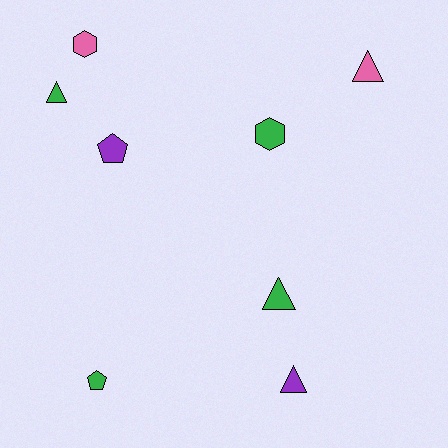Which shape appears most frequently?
Triangle, with 4 objects.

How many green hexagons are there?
There is 1 green hexagon.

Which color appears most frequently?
Green, with 4 objects.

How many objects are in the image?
There are 8 objects.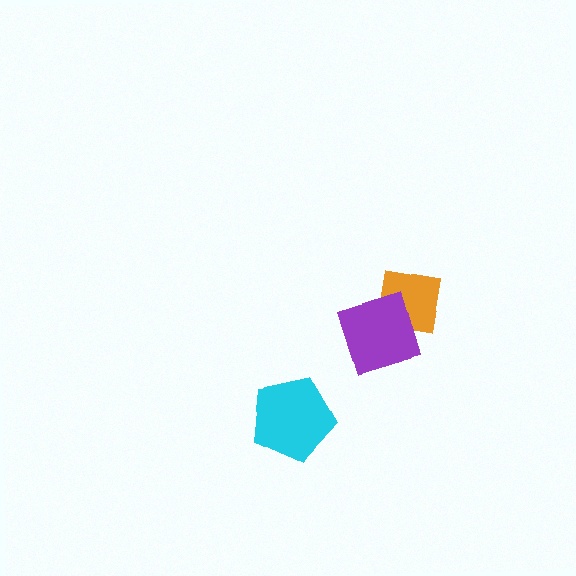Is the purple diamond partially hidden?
No, no other shape covers it.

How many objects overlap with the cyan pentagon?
0 objects overlap with the cyan pentagon.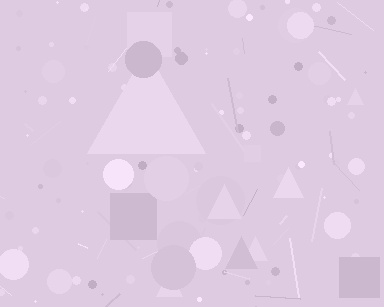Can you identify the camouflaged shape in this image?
The camouflaged shape is a triangle.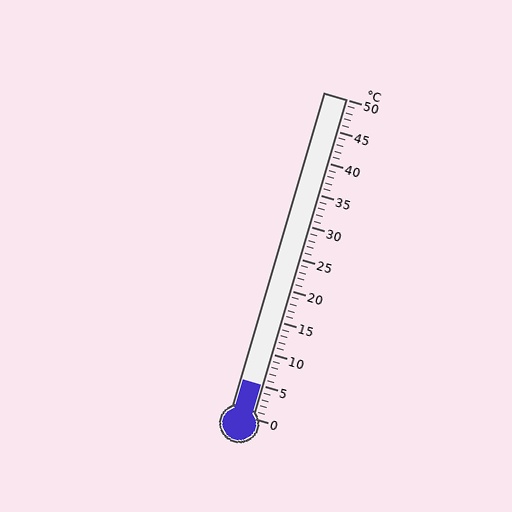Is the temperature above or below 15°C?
The temperature is below 15°C.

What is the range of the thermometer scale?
The thermometer scale ranges from 0°C to 50°C.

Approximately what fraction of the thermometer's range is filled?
The thermometer is filled to approximately 10% of its range.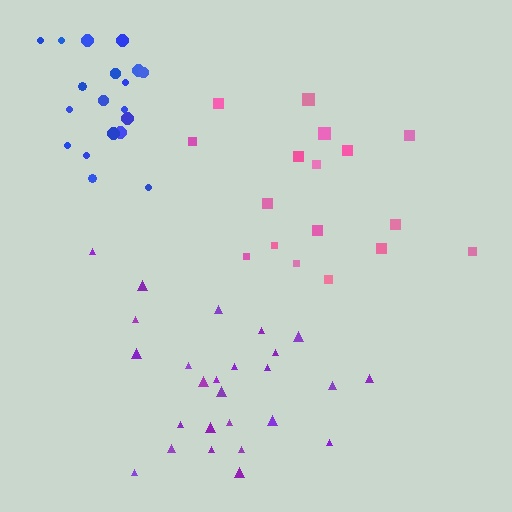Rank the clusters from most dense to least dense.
blue, purple, pink.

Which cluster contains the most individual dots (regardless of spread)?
Purple (26).